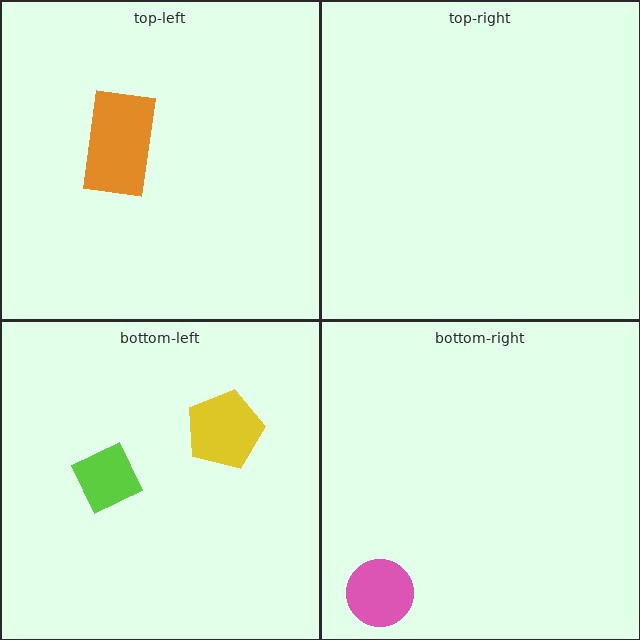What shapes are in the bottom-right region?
The pink circle.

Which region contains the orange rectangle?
The top-left region.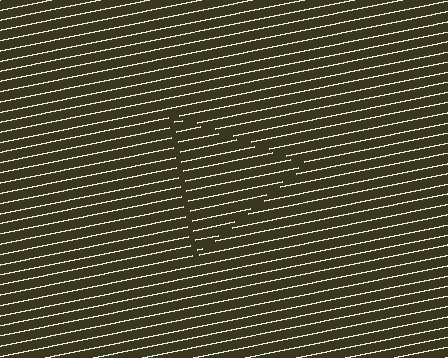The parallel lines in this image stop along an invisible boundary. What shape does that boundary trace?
An illusory triangle. The interior of the shape contains the same grating, shifted by half a period — the contour is defined by the phase discontinuity where line-ends from the inner and outer gratings abut.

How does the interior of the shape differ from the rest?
The interior of the shape contains the same grating, shifted by half a period — the contour is defined by the phase discontinuity where line-ends from the inner and outer gratings abut.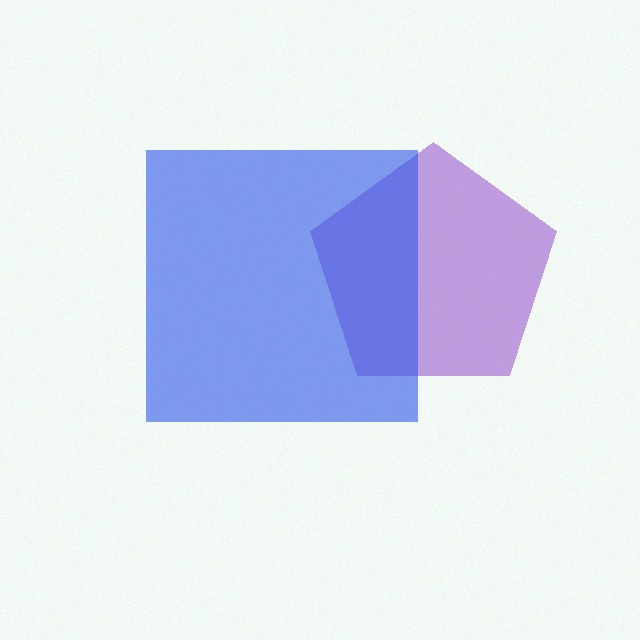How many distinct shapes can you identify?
There are 2 distinct shapes: a purple pentagon, a blue square.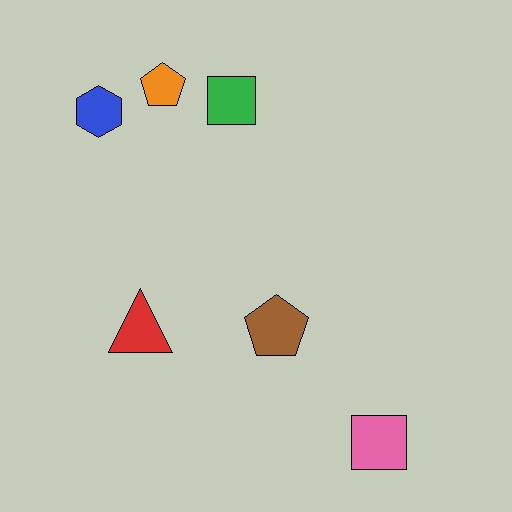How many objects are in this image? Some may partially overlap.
There are 6 objects.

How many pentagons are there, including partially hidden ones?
There are 2 pentagons.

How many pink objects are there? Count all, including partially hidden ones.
There is 1 pink object.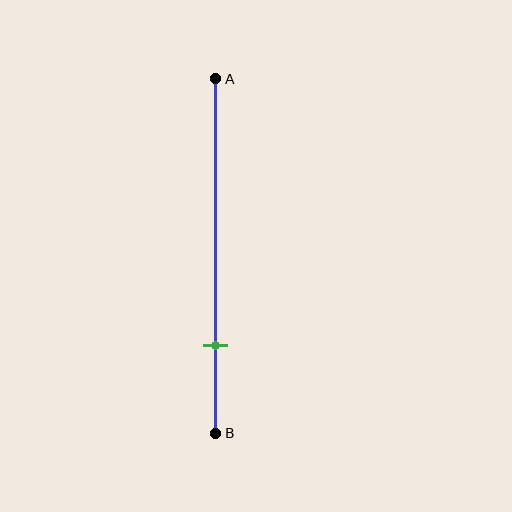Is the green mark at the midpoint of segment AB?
No, the mark is at about 75% from A, not at the 50% midpoint.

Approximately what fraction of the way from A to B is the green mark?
The green mark is approximately 75% of the way from A to B.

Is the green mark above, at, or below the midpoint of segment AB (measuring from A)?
The green mark is below the midpoint of segment AB.